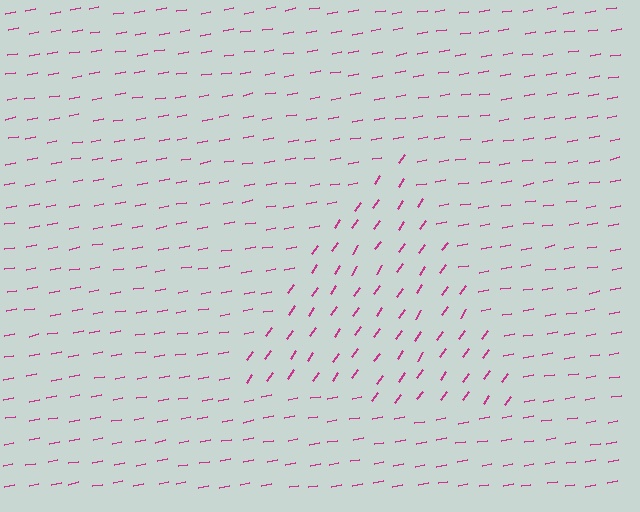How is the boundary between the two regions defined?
The boundary is defined purely by a change in line orientation (approximately 45 degrees difference). All lines are the same color and thickness.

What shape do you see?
I see a triangle.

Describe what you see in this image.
The image is filled with small magenta line segments. A triangle region in the image has lines oriented differently from the surrounding lines, creating a visible texture boundary.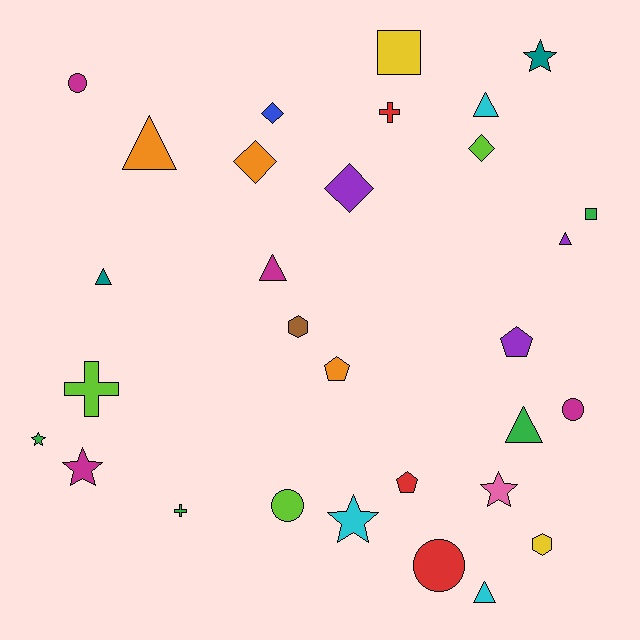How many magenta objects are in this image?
There are 4 magenta objects.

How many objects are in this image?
There are 30 objects.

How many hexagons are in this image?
There are 2 hexagons.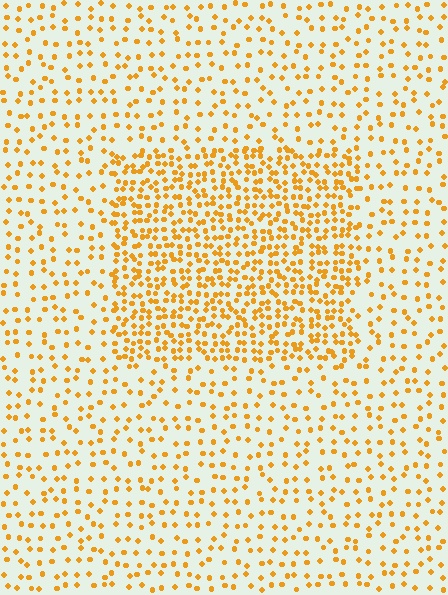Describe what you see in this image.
The image contains small orange elements arranged at two different densities. A rectangle-shaped region is visible where the elements are more densely packed than the surrounding area.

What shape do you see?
I see a rectangle.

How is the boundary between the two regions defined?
The boundary is defined by a change in element density (approximately 2.3x ratio). All elements are the same color, size, and shape.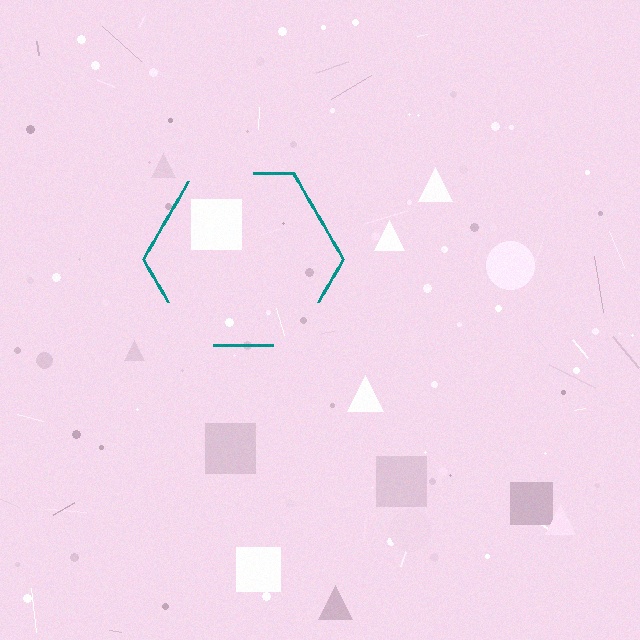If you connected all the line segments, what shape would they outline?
They would outline a hexagon.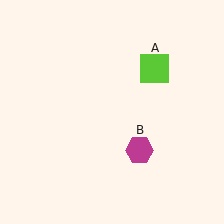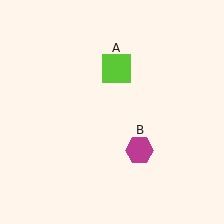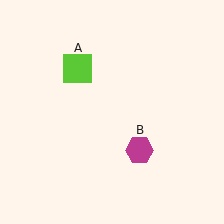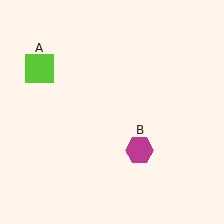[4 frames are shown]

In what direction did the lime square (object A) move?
The lime square (object A) moved left.